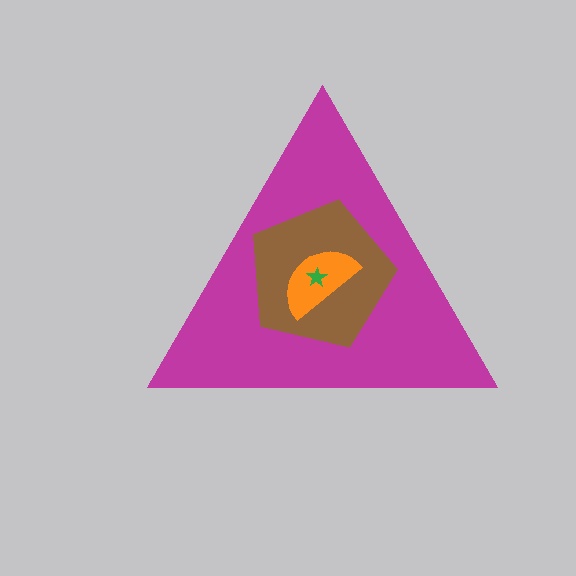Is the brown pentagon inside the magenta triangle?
Yes.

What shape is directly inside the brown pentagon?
The orange semicircle.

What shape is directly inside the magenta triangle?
The brown pentagon.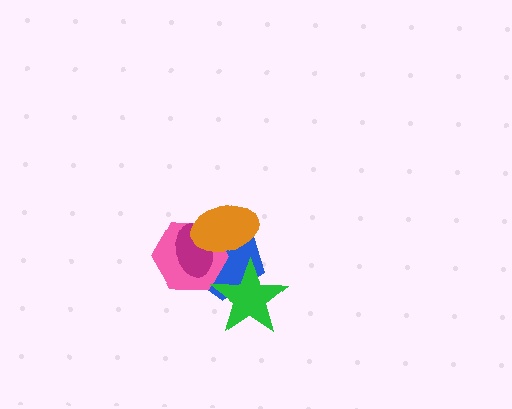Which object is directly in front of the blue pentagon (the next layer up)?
The pink hexagon is directly in front of the blue pentagon.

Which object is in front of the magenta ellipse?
The orange ellipse is in front of the magenta ellipse.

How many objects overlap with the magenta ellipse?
3 objects overlap with the magenta ellipse.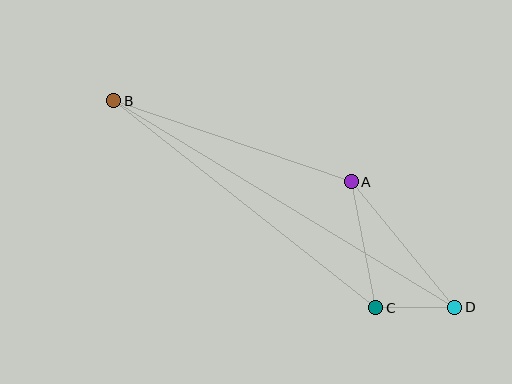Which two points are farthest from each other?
Points B and D are farthest from each other.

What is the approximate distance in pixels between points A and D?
The distance between A and D is approximately 163 pixels.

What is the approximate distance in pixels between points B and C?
The distance between B and C is approximately 334 pixels.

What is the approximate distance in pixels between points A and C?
The distance between A and C is approximately 128 pixels.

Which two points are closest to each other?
Points C and D are closest to each other.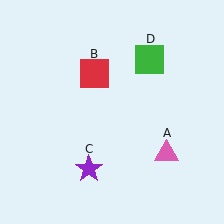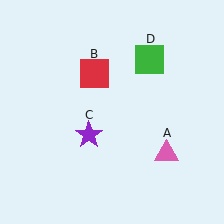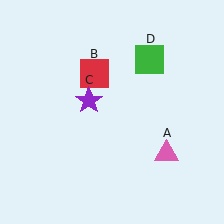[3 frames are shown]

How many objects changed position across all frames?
1 object changed position: purple star (object C).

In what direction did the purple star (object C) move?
The purple star (object C) moved up.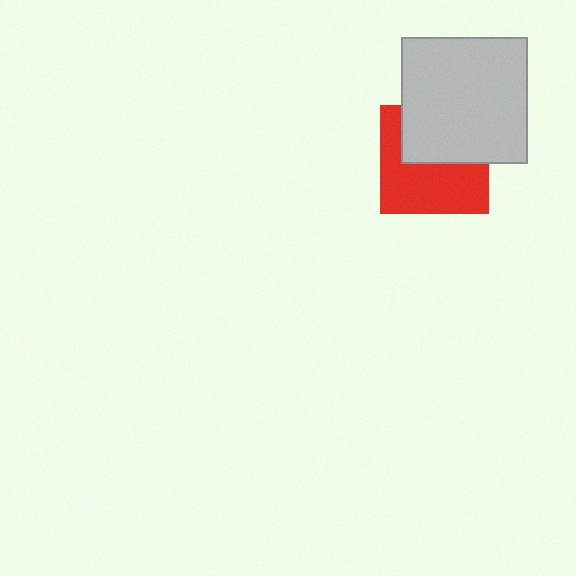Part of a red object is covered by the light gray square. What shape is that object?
It is a square.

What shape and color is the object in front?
The object in front is a light gray square.